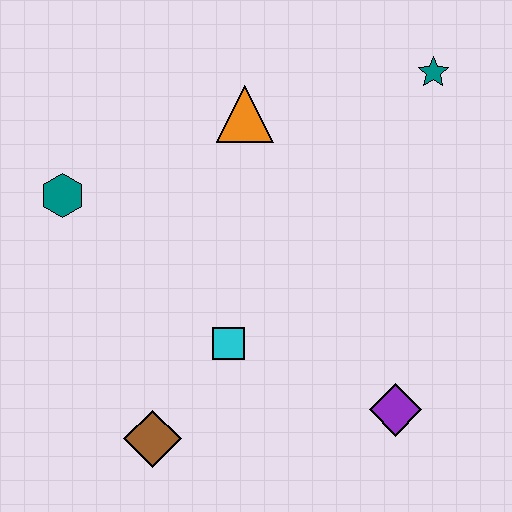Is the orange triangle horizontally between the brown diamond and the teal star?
Yes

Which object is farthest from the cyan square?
The teal star is farthest from the cyan square.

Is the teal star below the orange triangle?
No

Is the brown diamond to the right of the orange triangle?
No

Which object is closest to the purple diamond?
The cyan square is closest to the purple diamond.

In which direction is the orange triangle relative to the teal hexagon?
The orange triangle is to the right of the teal hexagon.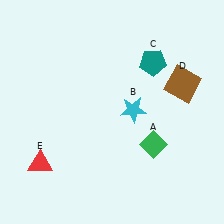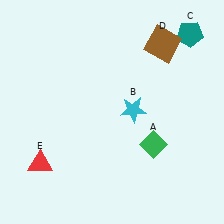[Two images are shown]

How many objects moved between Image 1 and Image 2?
2 objects moved between the two images.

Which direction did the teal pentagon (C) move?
The teal pentagon (C) moved right.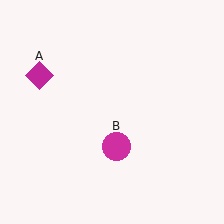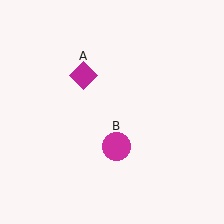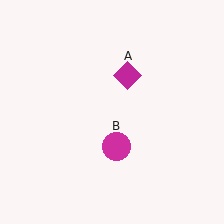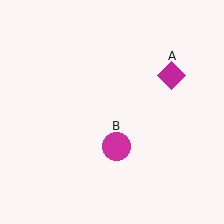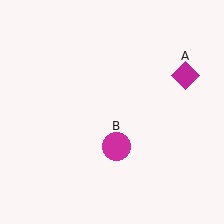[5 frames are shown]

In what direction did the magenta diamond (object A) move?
The magenta diamond (object A) moved right.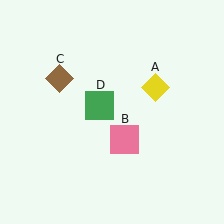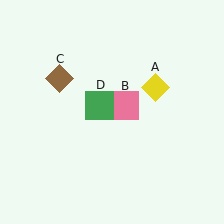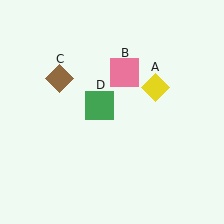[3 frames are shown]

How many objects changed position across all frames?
1 object changed position: pink square (object B).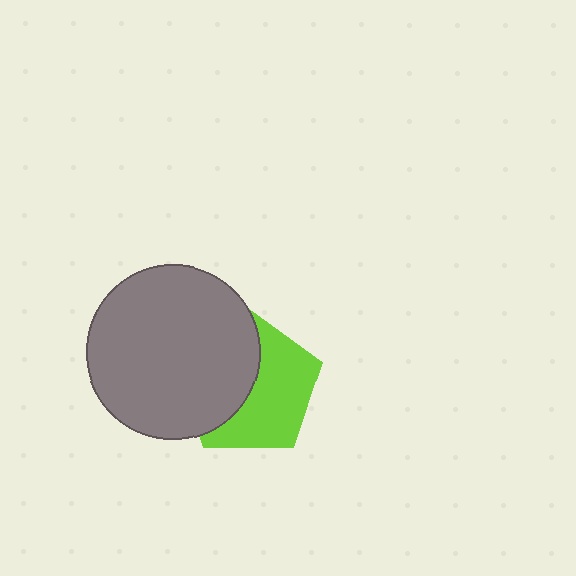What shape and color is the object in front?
The object in front is a gray circle.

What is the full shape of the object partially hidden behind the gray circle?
The partially hidden object is a lime pentagon.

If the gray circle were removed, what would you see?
You would see the complete lime pentagon.